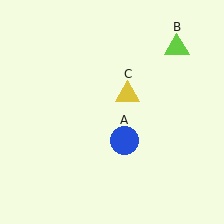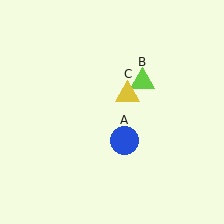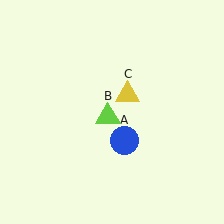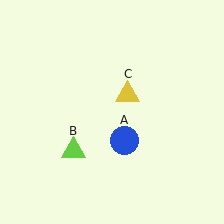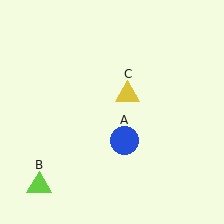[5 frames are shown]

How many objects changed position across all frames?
1 object changed position: lime triangle (object B).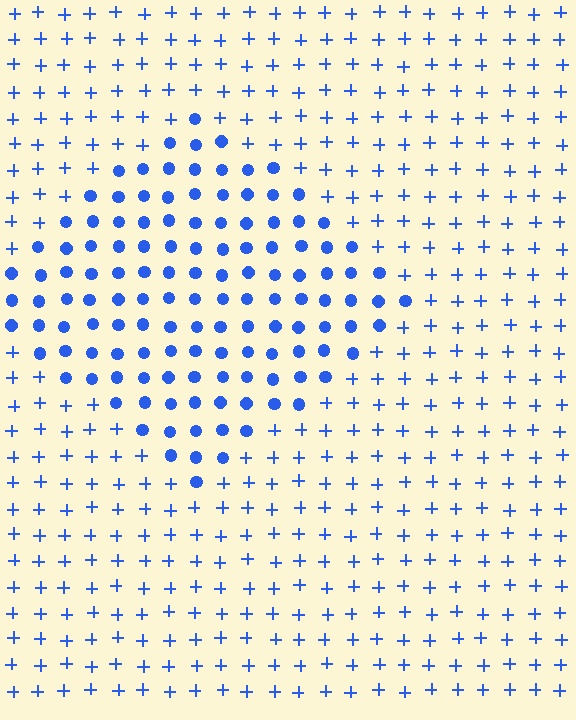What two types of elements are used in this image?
The image uses circles inside the diamond region and plus signs outside it.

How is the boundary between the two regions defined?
The boundary is defined by a change in element shape: circles inside vs. plus signs outside. All elements share the same color and spacing.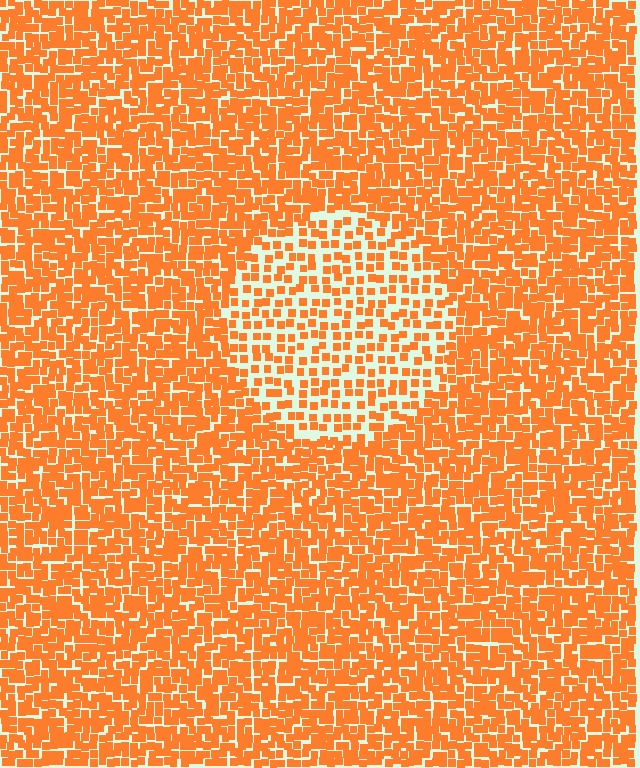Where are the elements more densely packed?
The elements are more densely packed outside the circle boundary.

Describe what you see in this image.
The image contains small orange elements arranged at two different densities. A circle-shaped region is visible where the elements are less densely packed than the surrounding area.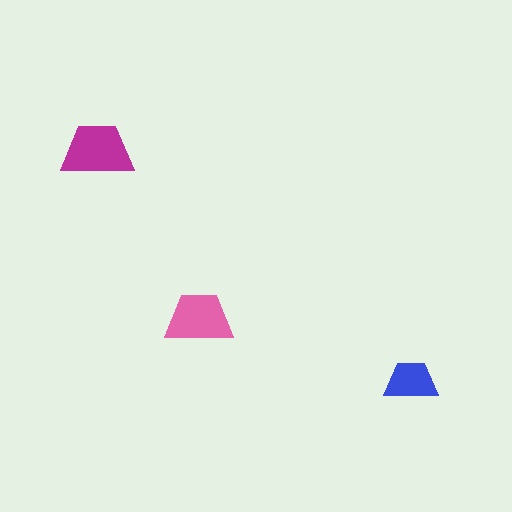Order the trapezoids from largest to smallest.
the magenta one, the pink one, the blue one.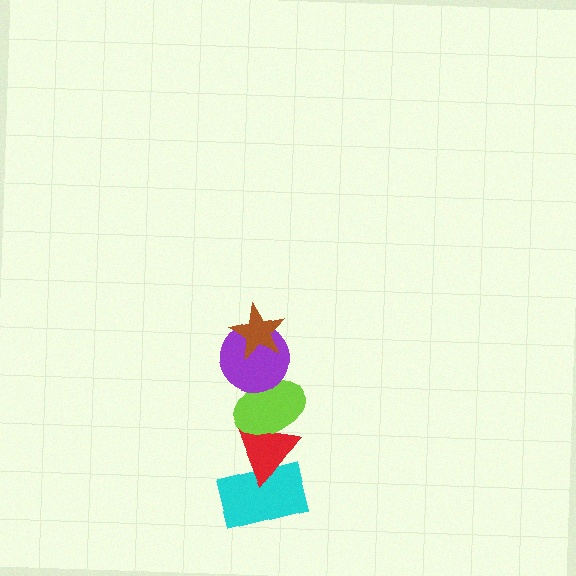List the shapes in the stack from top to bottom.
From top to bottom: the brown star, the purple circle, the lime ellipse, the red triangle, the cyan rectangle.